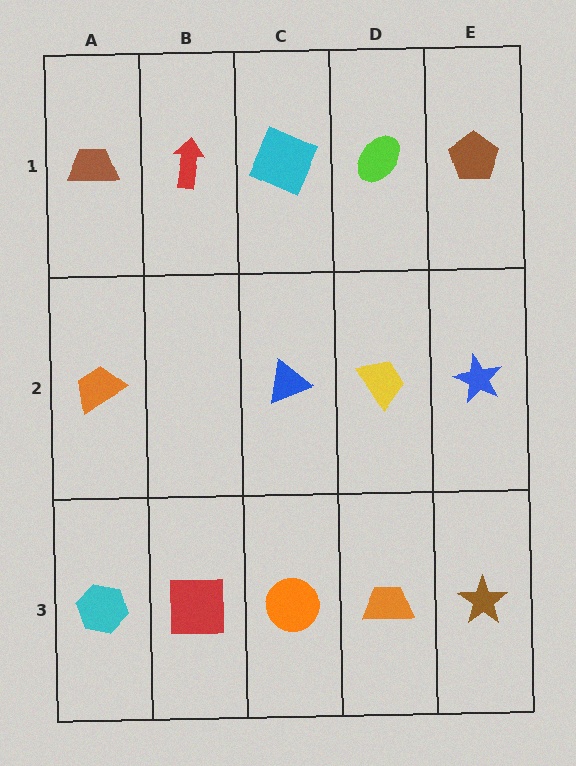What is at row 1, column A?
A brown trapezoid.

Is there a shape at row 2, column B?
No, that cell is empty.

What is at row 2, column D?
A yellow trapezoid.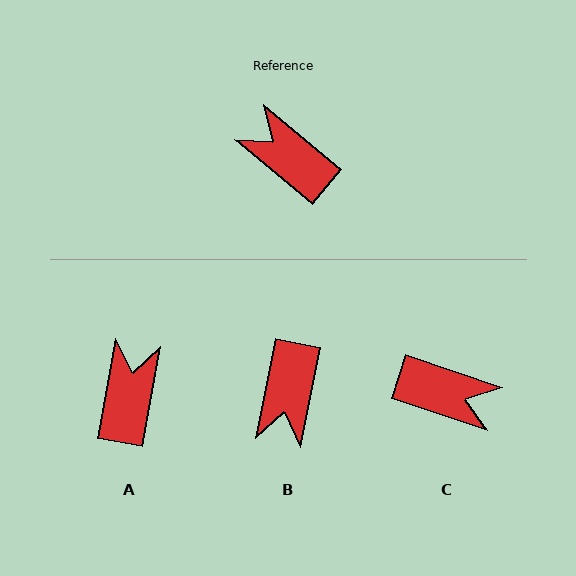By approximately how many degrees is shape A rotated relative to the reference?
Approximately 60 degrees clockwise.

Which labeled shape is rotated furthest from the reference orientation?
C, about 159 degrees away.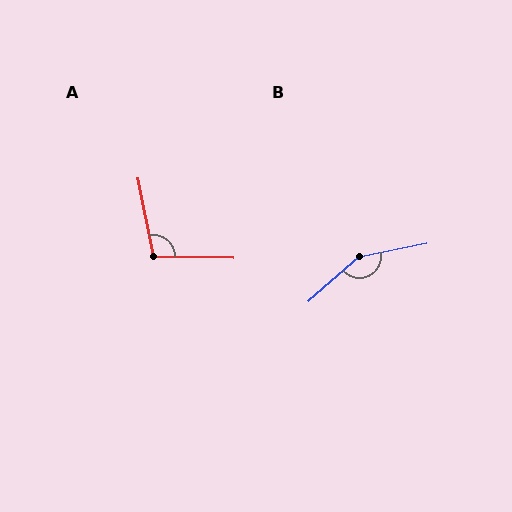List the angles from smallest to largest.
A (102°), B (150°).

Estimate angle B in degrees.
Approximately 150 degrees.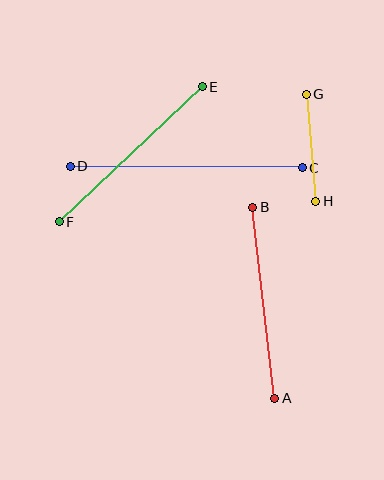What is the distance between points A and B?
The distance is approximately 192 pixels.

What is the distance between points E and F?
The distance is approximately 197 pixels.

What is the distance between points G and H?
The distance is approximately 107 pixels.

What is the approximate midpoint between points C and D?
The midpoint is at approximately (186, 167) pixels.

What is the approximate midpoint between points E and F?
The midpoint is at approximately (131, 154) pixels.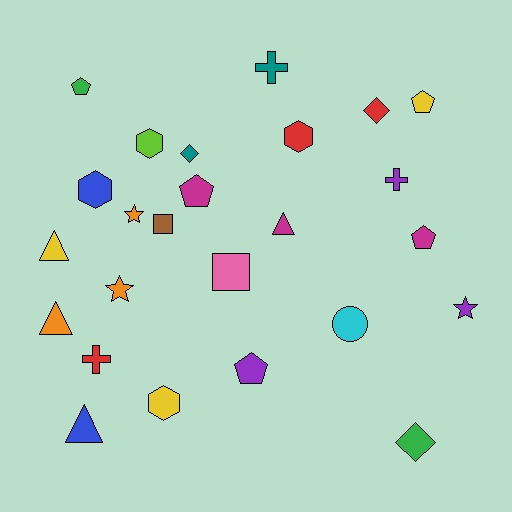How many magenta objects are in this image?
There are 3 magenta objects.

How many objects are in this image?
There are 25 objects.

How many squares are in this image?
There are 2 squares.